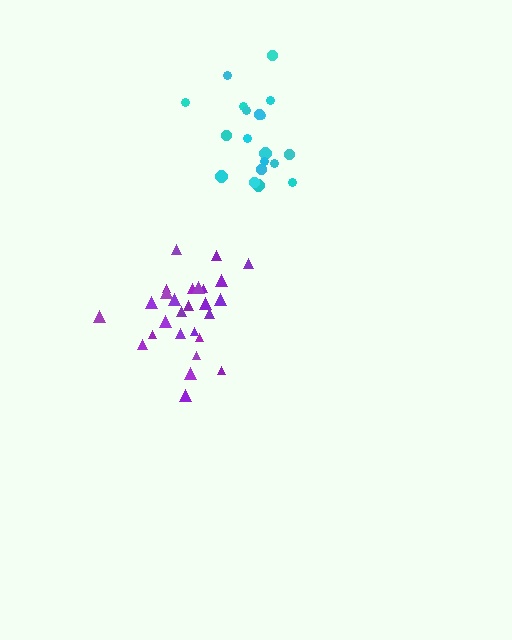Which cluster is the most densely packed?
Cyan.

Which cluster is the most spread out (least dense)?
Purple.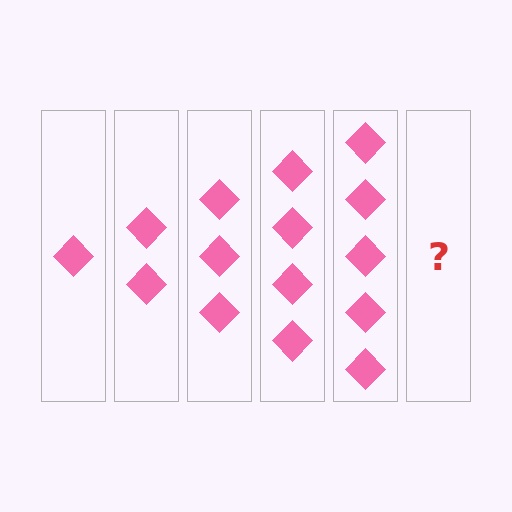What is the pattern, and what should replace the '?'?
The pattern is that each step adds one more diamond. The '?' should be 6 diamonds.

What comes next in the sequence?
The next element should be 6 diamonds.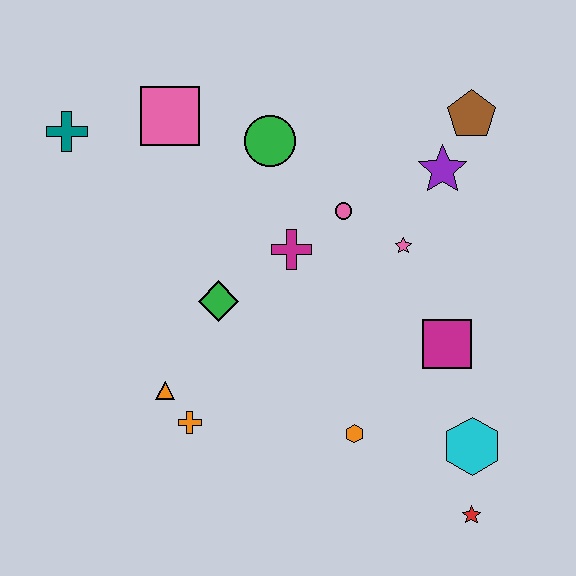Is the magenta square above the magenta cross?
No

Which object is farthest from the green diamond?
The red star is farthest from the green diamond.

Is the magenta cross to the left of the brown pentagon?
Yes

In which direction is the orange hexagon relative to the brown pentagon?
The orange hexagon is below the brown pentagon.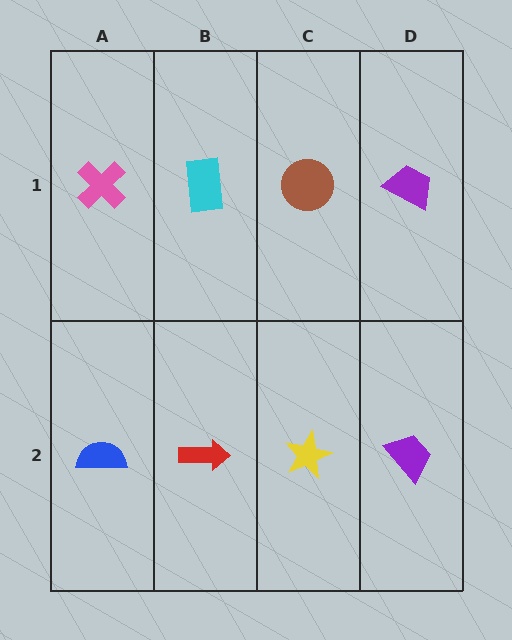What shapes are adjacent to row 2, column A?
A pink cross (row 1, column A), a red arrow (row 2, column B).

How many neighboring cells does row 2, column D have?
2.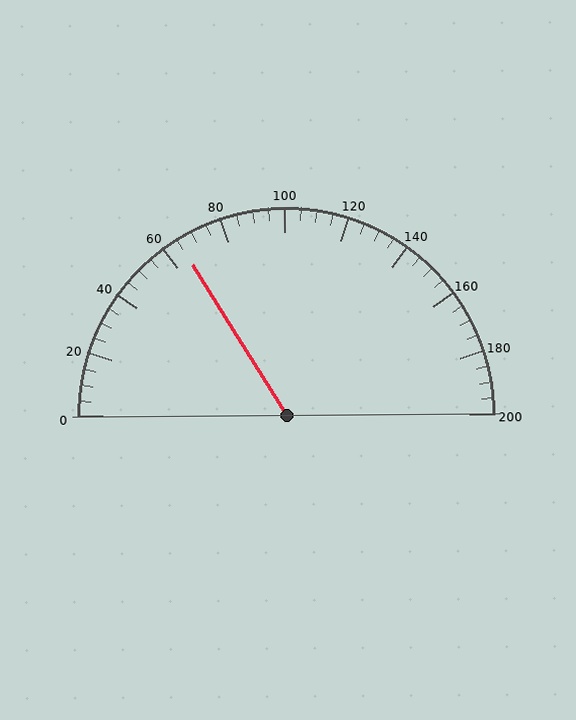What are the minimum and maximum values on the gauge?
The gauge ranges from 0 to 200.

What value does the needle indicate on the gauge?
The needle indicates approximately 65.